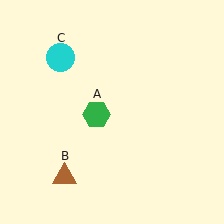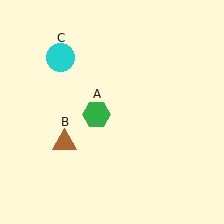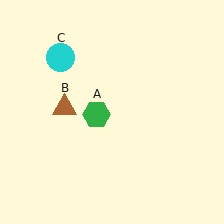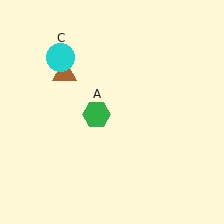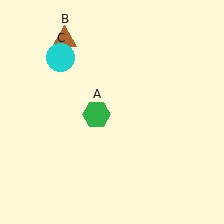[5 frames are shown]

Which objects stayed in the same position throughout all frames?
Green hexagon (object A) and cyan circle (object C) remained stationary.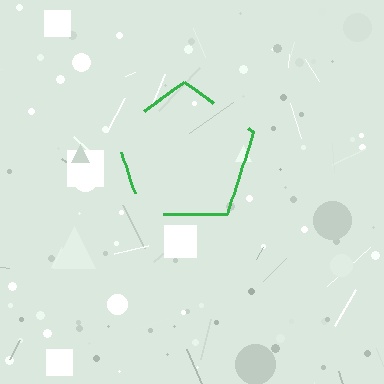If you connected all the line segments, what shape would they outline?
They would outline a pentagon.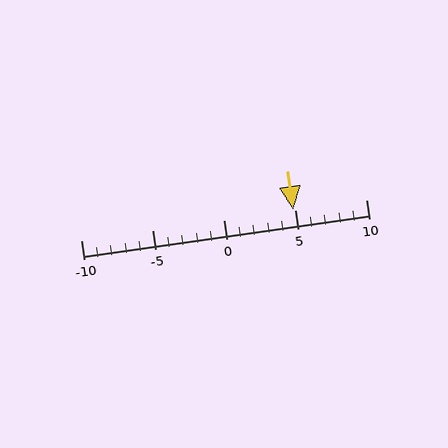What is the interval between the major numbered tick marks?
The major tick marks are spaced 5 units apart.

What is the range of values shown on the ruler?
The ruler shows values from -10 to 10.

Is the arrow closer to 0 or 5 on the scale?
The arrow is closer to 5.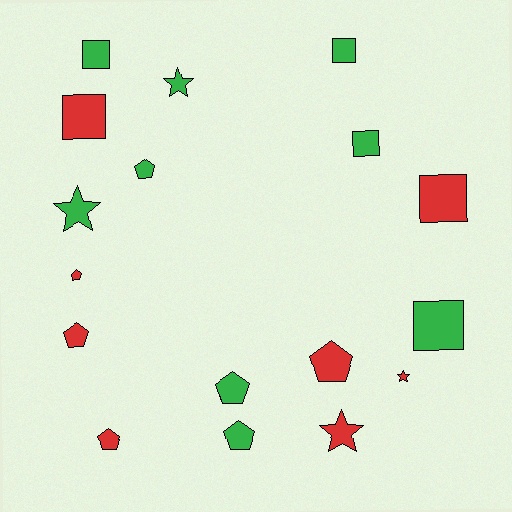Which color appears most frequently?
Green, with 9 objects.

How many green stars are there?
There are 2 green stars.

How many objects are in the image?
There are 17 objects.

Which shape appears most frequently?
Pentagon, with 7 objects.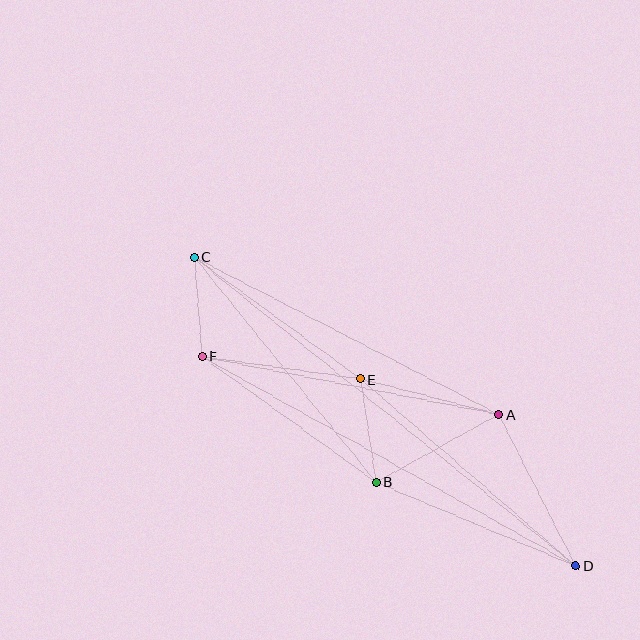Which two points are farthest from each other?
Points C and D are farthest from each other.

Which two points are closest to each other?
Points C and F are closest to each other.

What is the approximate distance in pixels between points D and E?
The distance between D and E is approximately 285 pixels.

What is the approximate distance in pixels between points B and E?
The distance between B and E is approximately 104 pixels.